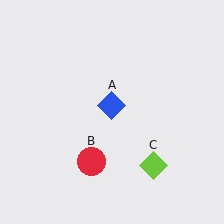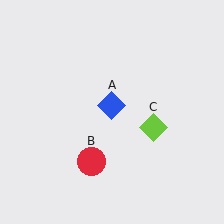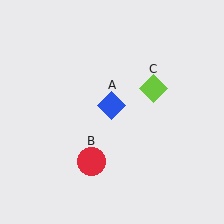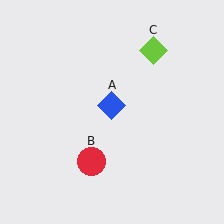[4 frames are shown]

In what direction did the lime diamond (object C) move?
The lime diamond (object C) moved up.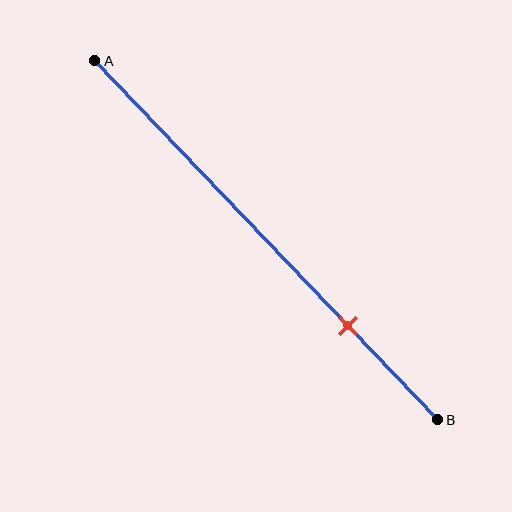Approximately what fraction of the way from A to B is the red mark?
The red mark is approximately 75% of the way from A to B.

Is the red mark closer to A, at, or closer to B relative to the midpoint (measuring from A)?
The red mark is closer to point B than the midpoint of segment AB.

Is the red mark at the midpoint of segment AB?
No, the mark is at about 75% from A, not at the 50% midpoint.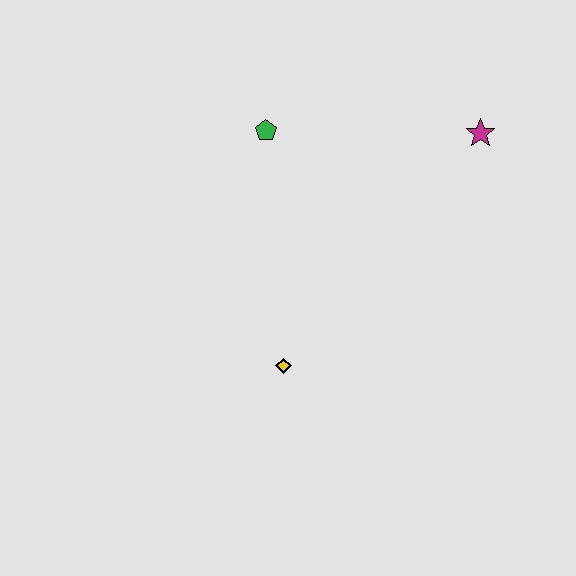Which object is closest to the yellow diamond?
The green pentagon is closest to the yellow diamond.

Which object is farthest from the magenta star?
The yellow diamond is farthest from the magenta star.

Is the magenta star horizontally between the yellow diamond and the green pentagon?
No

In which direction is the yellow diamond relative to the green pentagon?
The yellow diamond is below the green pentagon.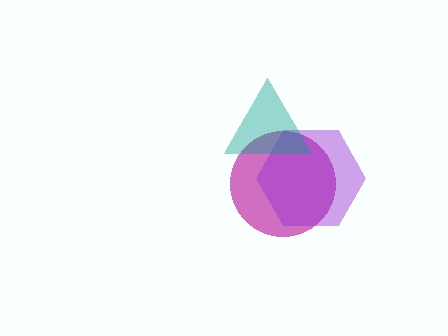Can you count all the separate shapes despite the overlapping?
Yes, there are 3 separate shapes.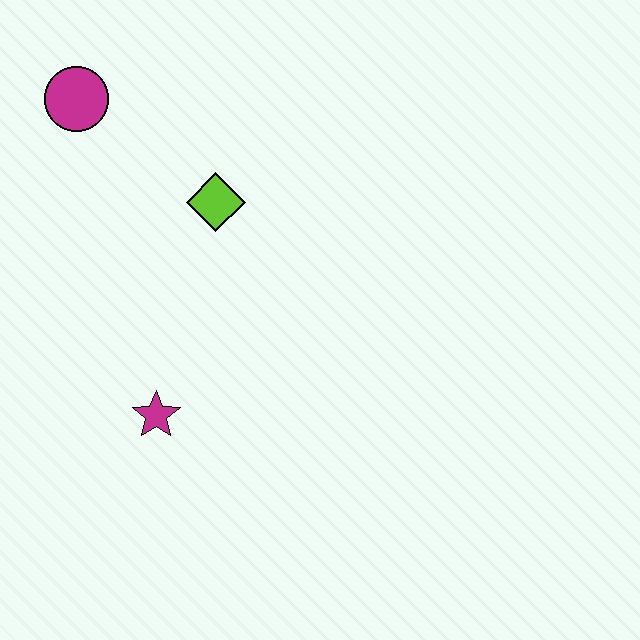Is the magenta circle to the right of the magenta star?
No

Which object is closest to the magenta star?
The lime diamond is closest to the magenta star.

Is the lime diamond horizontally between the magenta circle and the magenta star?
No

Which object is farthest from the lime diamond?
The magenta star is farthest from the lime diamond.